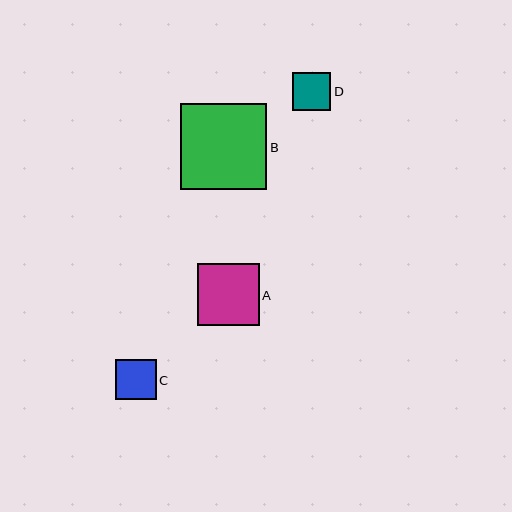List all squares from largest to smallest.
From largest to smallest: B, A, C, D.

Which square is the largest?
Square B is the largest with a size of approximately 86 pixels.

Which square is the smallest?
Square D is the smallest with a size of approximately 38 pixels.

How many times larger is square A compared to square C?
Square A is approximately 1.5 times the size of square C.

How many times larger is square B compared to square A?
Square B is approximately 1.4 times the size of square A.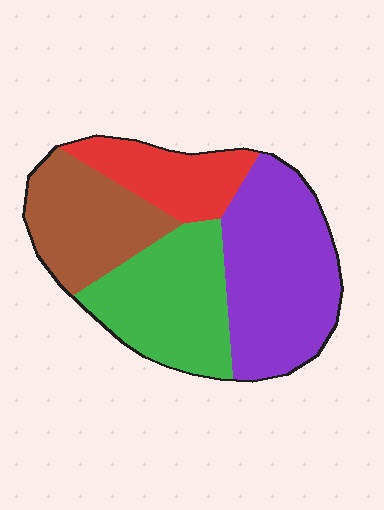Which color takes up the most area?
Purple, at roughly 35%.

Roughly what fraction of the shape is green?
Green covers about 25% of the shape.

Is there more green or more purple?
Purple.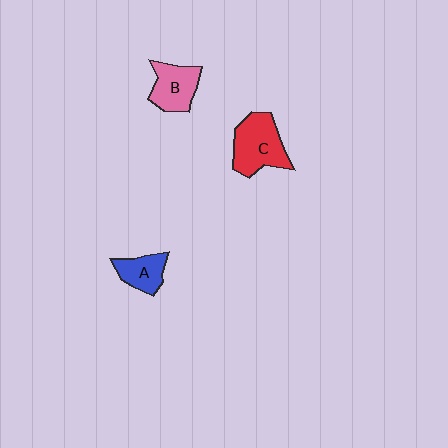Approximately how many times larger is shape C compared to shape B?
Approximately 1.4 times.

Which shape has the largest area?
Shape C (red).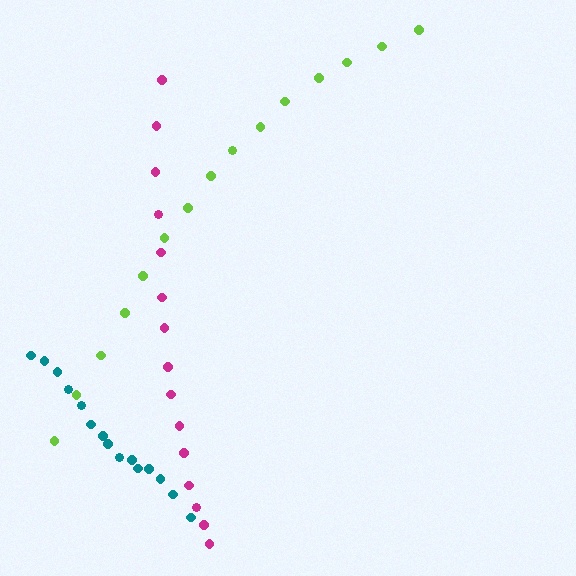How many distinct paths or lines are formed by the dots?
There are 3 distinct paths.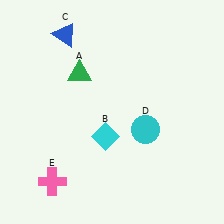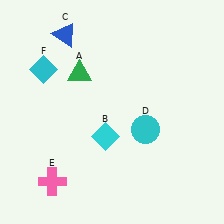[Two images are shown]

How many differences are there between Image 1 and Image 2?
There is 1 difference between the two images.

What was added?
A cyan diamond (F) was added in Image 2.